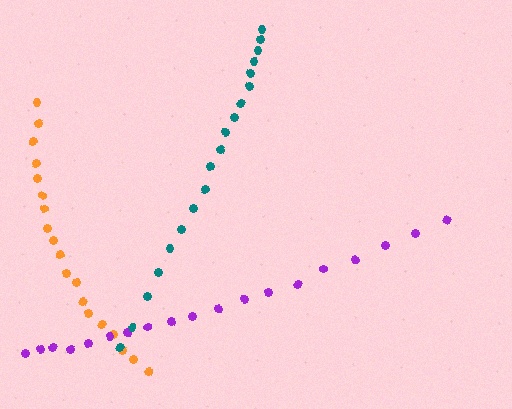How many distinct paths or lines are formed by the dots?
There are 3 distinct paths.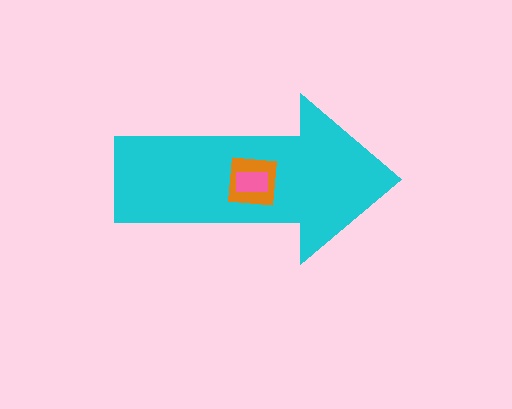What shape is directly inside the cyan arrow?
The orange square.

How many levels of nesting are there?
3.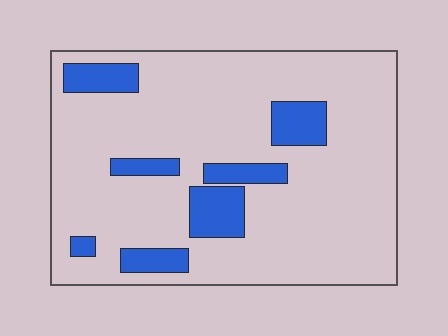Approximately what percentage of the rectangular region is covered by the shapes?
Approximately 15%.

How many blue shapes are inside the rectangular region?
7.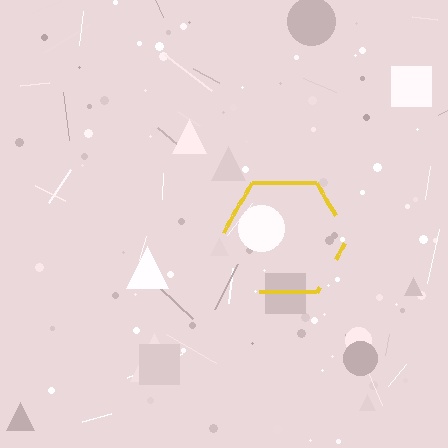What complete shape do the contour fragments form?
The contour fragments form a hexagon.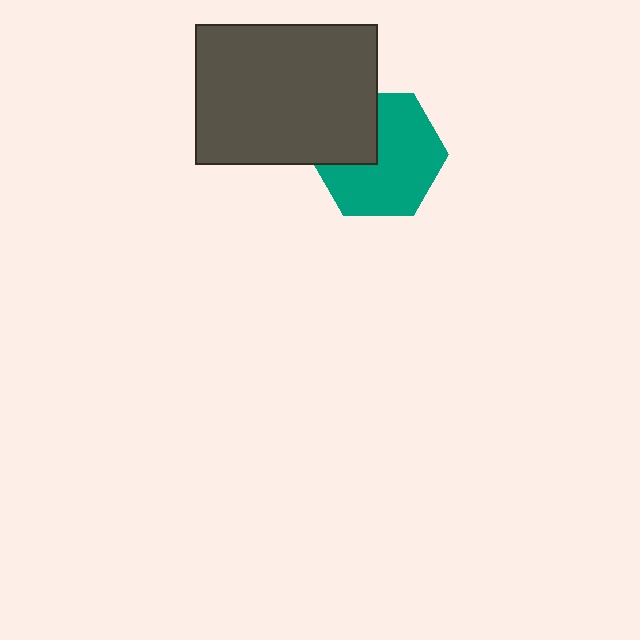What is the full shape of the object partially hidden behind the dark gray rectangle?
The partially hidden object is a teal hexagon.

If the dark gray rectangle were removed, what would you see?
You would see the complete teal hexagon.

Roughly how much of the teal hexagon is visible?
Most of it is visible (roughly 70%).